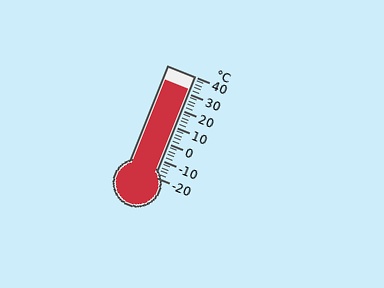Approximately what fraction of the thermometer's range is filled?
The thermometer is filled to approximately 85% of its range.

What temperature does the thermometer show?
The thermometer shows approximately 32°C.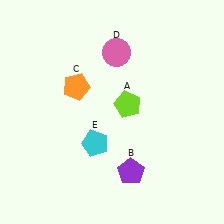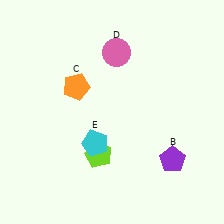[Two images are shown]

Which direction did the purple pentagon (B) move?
The purple pentagon (B) moved right.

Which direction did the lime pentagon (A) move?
The lime pentagon (A) moved down.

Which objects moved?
The objects that moved are: the lime pentagon (A), the purple pentagon (B).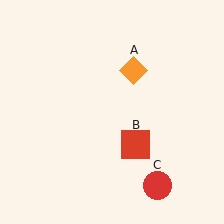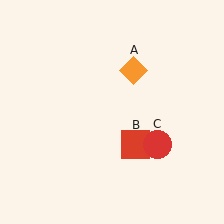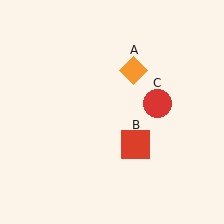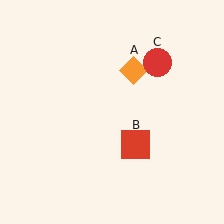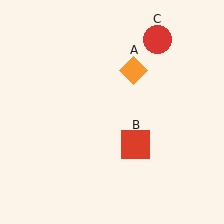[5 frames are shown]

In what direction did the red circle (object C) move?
The red circle (object C) moved up.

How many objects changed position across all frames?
1 object changed position: red circle (object C).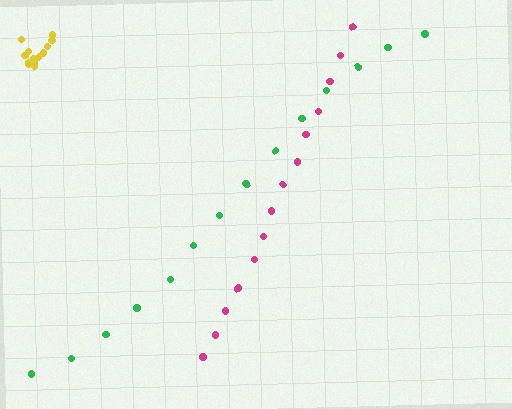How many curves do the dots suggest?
There are 3 distinct paths.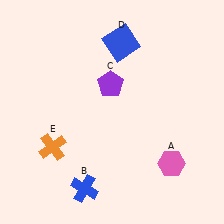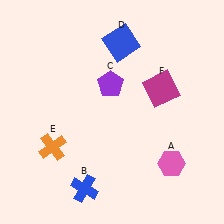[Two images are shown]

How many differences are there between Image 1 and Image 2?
There is 1 difference between the two images.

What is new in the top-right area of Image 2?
A magenta square (F) was added in the top-right area of Image 2.